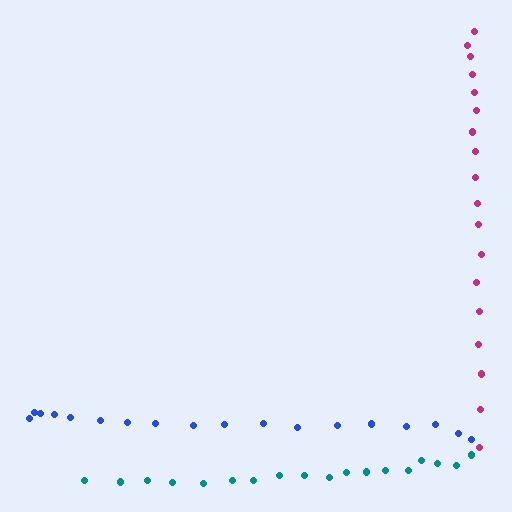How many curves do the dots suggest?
There are 3 distinct paths.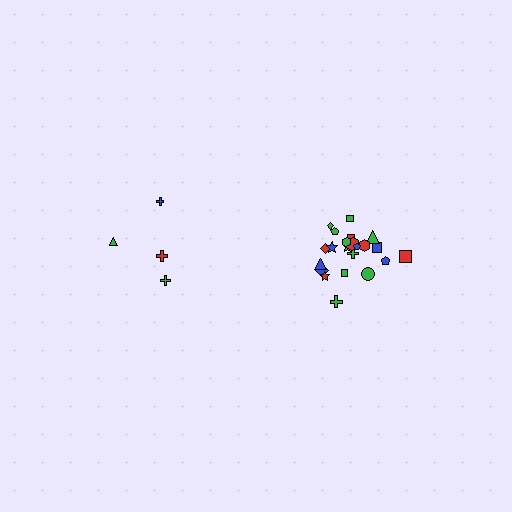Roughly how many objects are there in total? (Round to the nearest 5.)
Roughly 25 objects in total.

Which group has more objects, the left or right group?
The right group.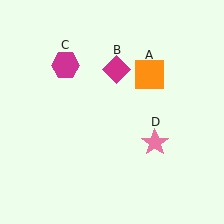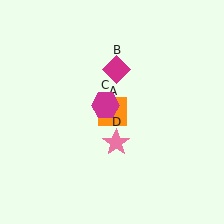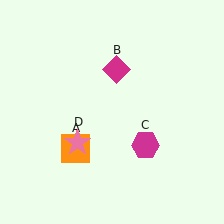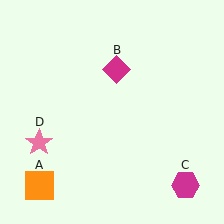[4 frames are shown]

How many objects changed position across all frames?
3 objects changed position: orange square (object A), magenta hexagon (object C), pink star (object D).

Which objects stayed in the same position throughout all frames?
Magenta diamond (object B) remained stationary.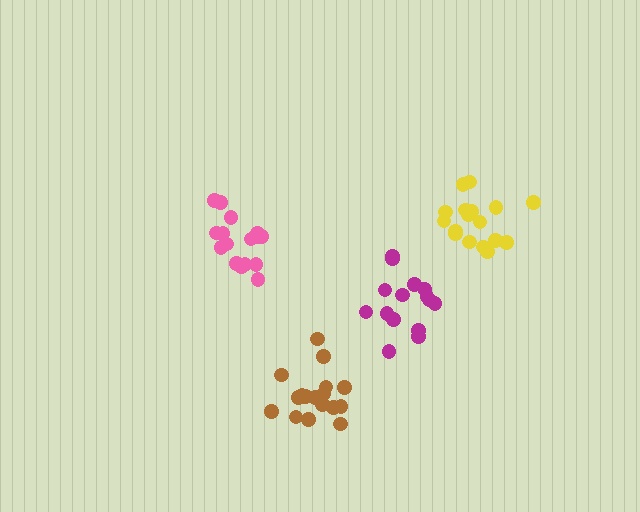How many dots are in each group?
Group 1: 17 dots, Group 2: 17 dots, Group 3: 15 dots, Group 4: 17 dots (66 total).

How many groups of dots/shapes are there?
There are 4 groups.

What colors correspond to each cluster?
The clusters are colored: yellow, brown, magenta, pink.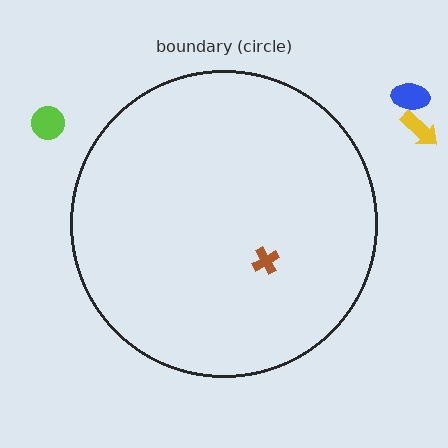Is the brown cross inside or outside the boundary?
Inside.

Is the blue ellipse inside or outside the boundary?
Outside.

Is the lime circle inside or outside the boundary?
Outside.